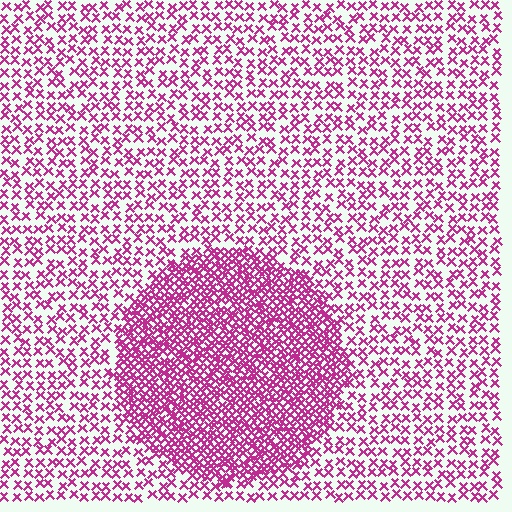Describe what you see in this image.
The image contains small magenta elements arranged at two different densities. A circle-shaped region is visible where the elements are more densely packed than the surrounding area.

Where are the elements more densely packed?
The elements are more densely packed inside the circle boundary.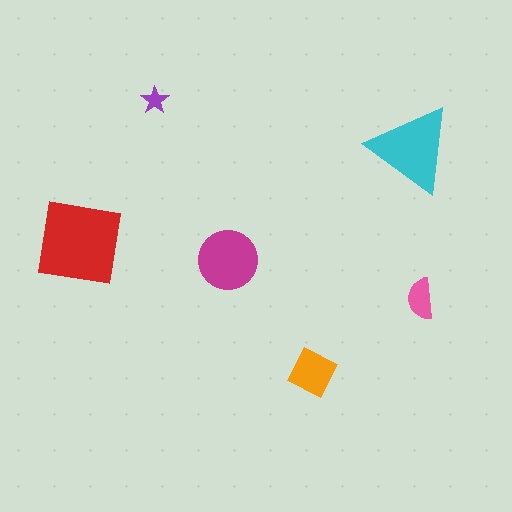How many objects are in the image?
There are 6 objects in the image.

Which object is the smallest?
The purple star.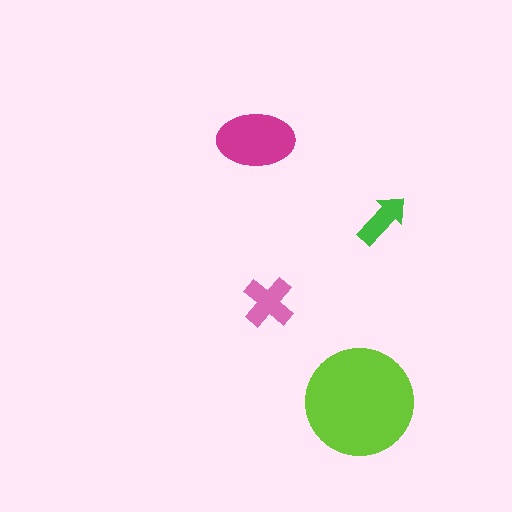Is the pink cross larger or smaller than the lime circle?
Smaller.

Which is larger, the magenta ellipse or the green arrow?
The magenta ellipse.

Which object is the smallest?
The green arrow.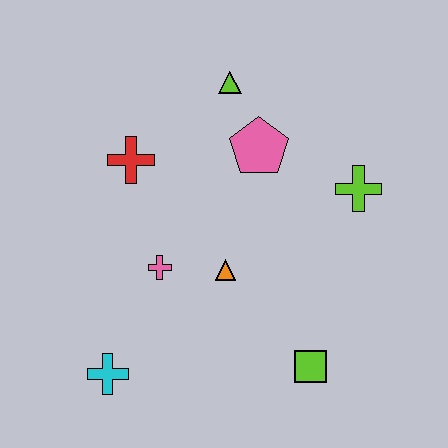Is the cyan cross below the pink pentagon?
Yes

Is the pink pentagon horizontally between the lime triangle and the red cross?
No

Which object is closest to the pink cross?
The orange triangle is closest to the pink cross.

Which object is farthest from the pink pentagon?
The cyan cross is farthest from the pink pentagon.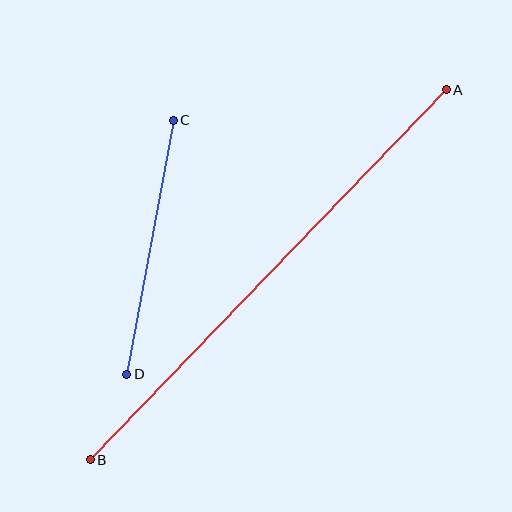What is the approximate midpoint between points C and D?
The midpoint is at approximately (150, 247) pixels.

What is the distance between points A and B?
The distance is approximately 513 pixels.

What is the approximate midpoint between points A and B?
The midpoint is at approximately (268, 275) pixels.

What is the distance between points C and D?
The distance is approximately 258 pixels.